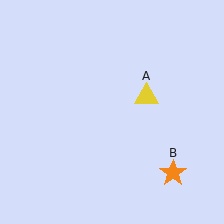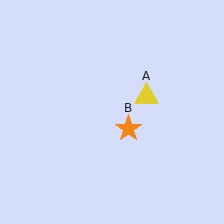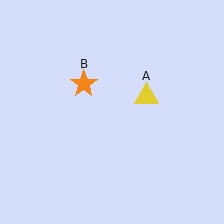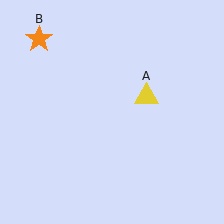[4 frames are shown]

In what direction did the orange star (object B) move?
The orange star (object B) moved up and to the left.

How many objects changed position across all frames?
1 object changed position: orange star (object B).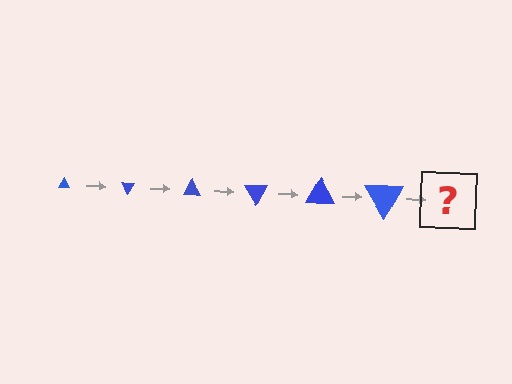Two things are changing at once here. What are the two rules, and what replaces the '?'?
The two rules are that the triangle grows larger each step and it rotates 60 degrees each step. The '?' should be a triangle, larger than the previous one and rotated 360 degrees from the start.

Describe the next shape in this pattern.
It should be a triangle, larger than the previous one and rotated 360 degrees from the start.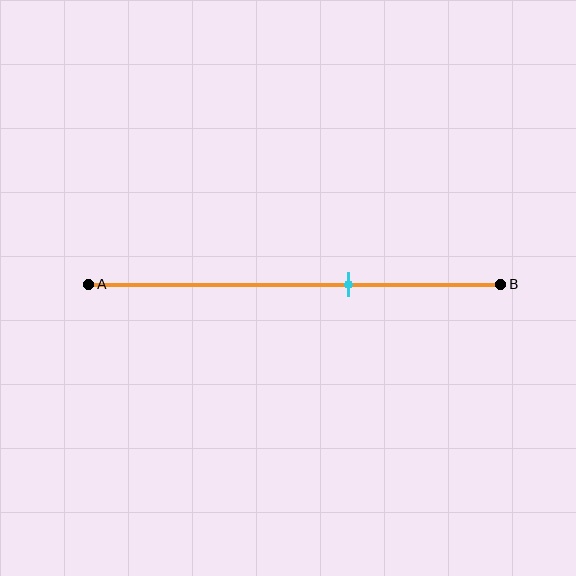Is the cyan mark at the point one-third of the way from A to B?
No, the mark is at about 65% from A, not at the 33% one-third point.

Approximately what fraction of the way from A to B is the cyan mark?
The cyan mark is approximately 65% of the way from A to B.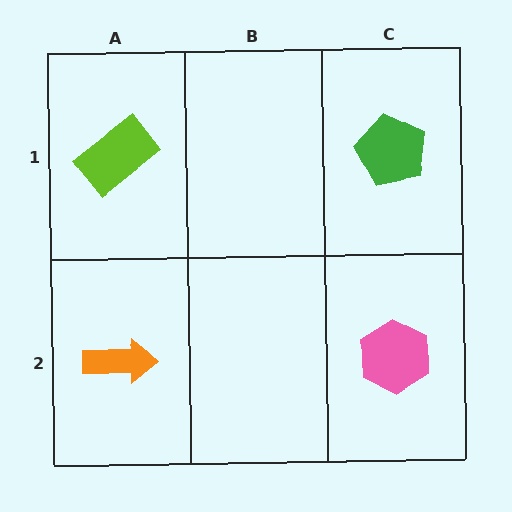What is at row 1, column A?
A lime rectangle.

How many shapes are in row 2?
2 shapes.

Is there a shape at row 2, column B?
No, that cell is empty.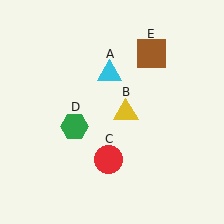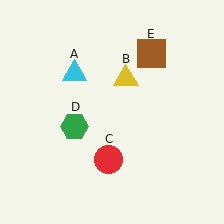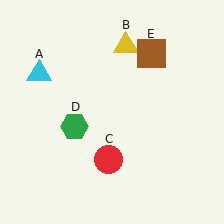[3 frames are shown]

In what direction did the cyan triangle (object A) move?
The cyan triangle (object A) moved left.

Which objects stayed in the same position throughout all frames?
Red circle (object C) and green hexagon (object D) and brown square (object E) remained stationary.